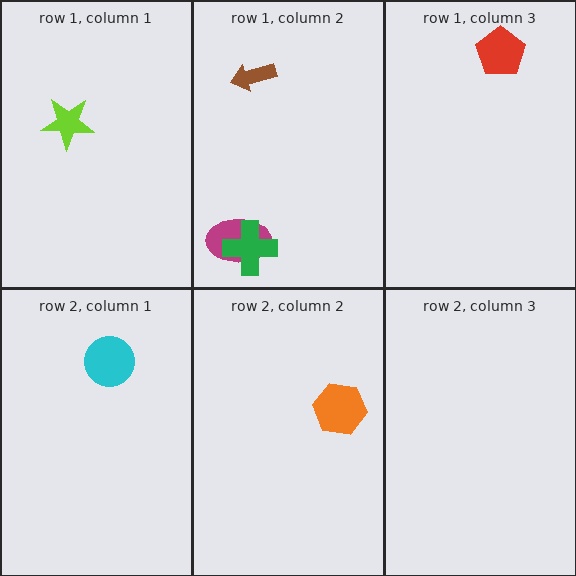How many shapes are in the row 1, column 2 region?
3.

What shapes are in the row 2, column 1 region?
The cyan circle.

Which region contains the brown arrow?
The row 1, column 2 region.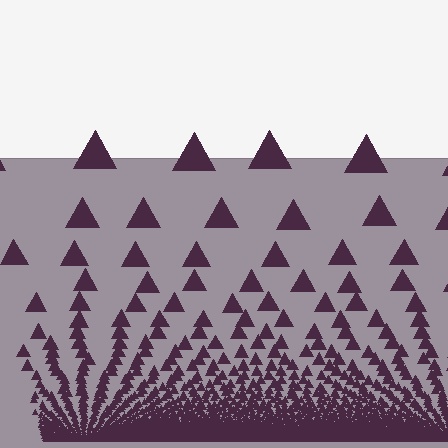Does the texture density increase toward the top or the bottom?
Density increases toward the bottom.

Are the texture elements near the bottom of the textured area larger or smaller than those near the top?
Smaller. The gradient is inverted — elements near the bottom are smaller and denser.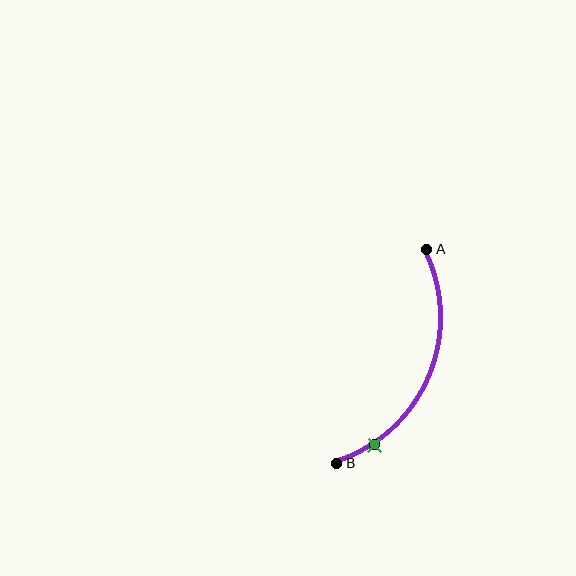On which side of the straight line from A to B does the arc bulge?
The arc bulges to the right of the straight line connecting A and B.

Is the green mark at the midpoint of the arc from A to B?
No. The green mark lies on the arc but is closer to endpoint B. The arc midpoint would be at the point on the curve equidistant along the arc from both A and B.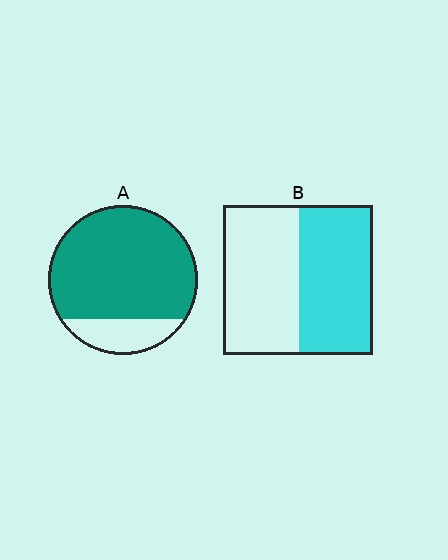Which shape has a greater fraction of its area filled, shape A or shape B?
Shape A.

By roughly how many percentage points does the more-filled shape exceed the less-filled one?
By roughly 30 percentage points (A over B).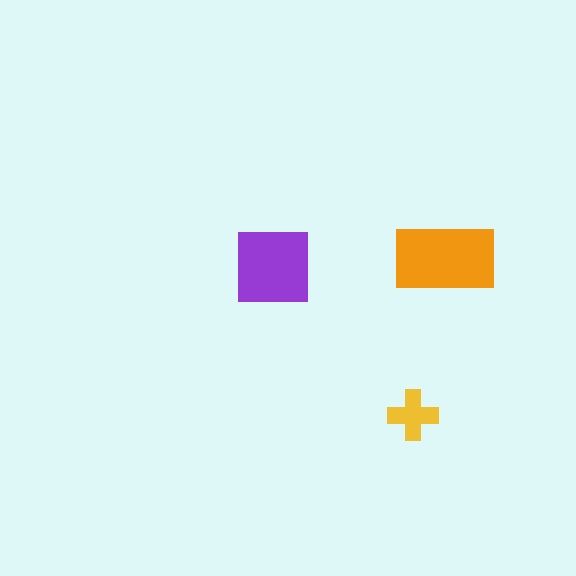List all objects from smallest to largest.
The yellow cross, the purple square, the orange rectangle.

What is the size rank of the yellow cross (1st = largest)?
3rd.